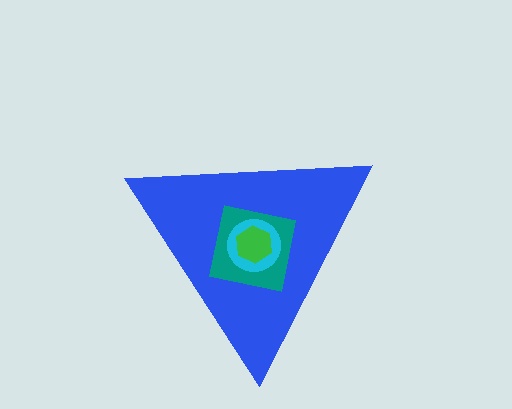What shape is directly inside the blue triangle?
The teal square.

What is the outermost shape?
The blue triangle.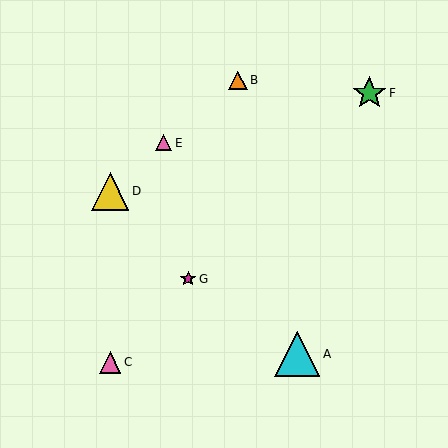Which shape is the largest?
The cyan triangle (labeled A) is the largest.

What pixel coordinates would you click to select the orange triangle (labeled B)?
Click at (238, 80) to select the orange triangle B.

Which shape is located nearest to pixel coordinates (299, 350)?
The cyan triangle (labeled A) at (297, 354) is nearest to that location.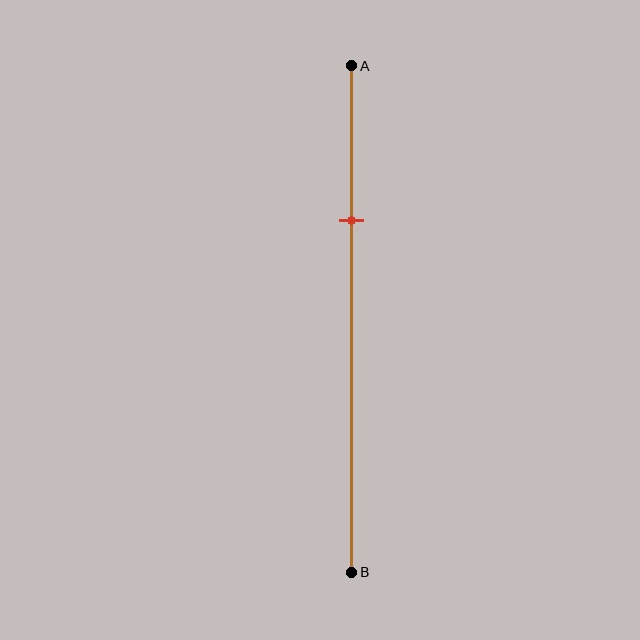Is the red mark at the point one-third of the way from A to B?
Yes, the mark is approximately at the one-third point.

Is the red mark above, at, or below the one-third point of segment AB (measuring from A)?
The red mark is approximately at the one-third point of segment AB.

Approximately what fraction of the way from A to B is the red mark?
The red mark is approximately 30% of the way from A to B.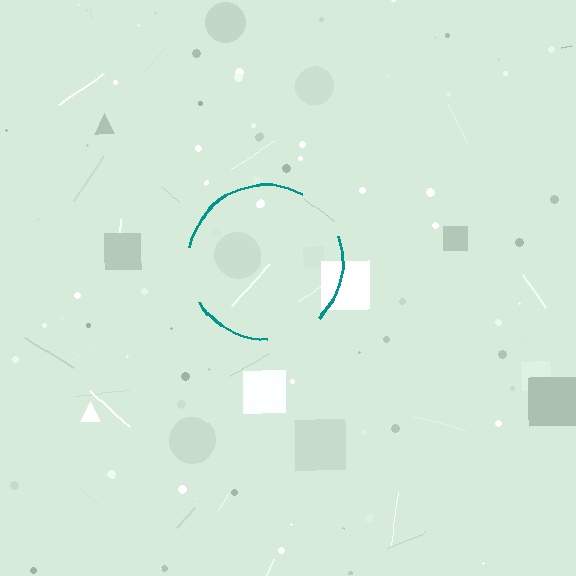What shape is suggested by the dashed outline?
The dashed outline suggests a circle.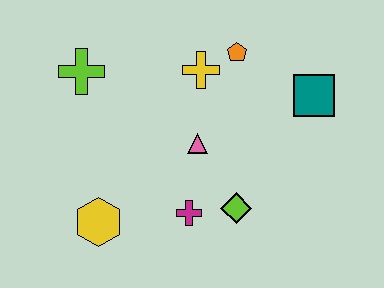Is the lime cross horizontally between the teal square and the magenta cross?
No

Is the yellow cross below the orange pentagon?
Yes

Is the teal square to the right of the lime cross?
Yes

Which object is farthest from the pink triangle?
The lime cross is farthest from the pink triangle.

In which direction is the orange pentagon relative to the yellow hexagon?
The orange pentagon is above the yellow hexagon.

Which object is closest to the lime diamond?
The magenta cross is closest to the lime diamond.